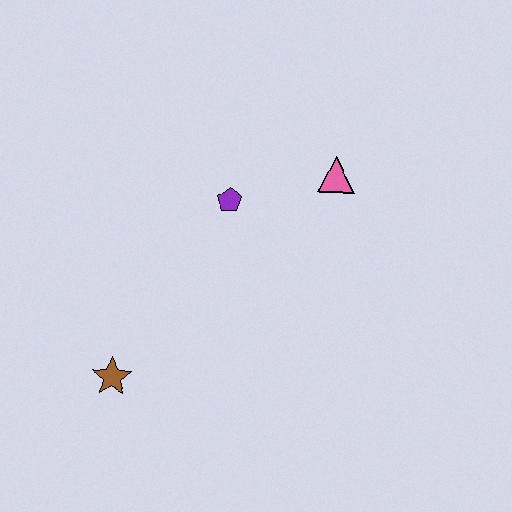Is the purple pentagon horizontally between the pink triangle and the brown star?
Yes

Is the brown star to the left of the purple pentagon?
Yes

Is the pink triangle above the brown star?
Yes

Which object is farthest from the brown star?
The pink triangle is farthest from the brown star.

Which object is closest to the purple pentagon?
The pink triangle is closest to the purple pentagon.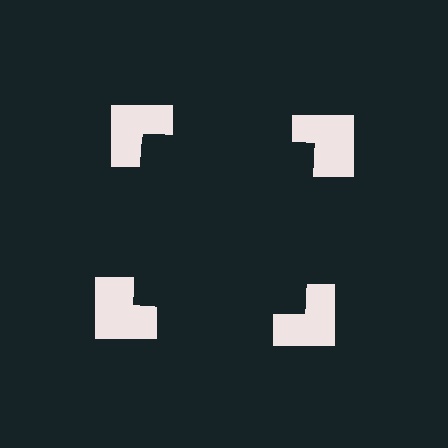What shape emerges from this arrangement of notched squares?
An illusory square — its edges are inferred from the aligned wedge cuts in the notched squares, not physically drawn.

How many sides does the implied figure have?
4 sides.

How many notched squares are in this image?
There are 4 — one at each vertex of the illusory square.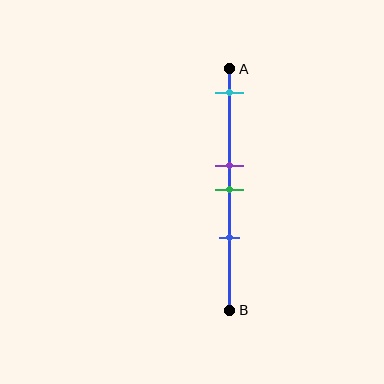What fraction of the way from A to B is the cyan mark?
The cyan mark is approximately 10% (0.1) of the way from A to B.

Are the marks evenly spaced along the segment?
No, the marks are not evenly spaced.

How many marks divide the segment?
There are 4 marks dividing the segment.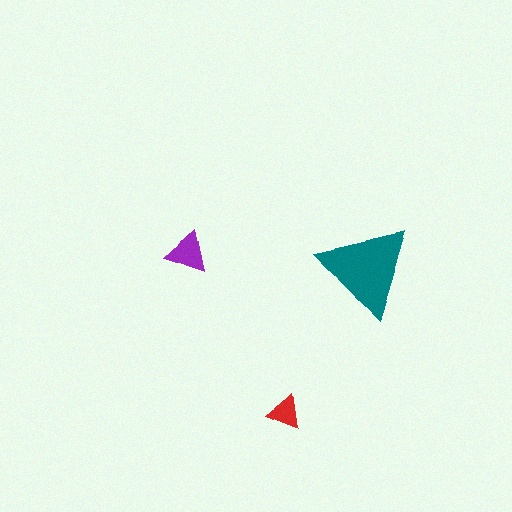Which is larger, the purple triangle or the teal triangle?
The teal one.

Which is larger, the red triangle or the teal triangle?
The teal one.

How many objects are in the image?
There are 3 objects in the image.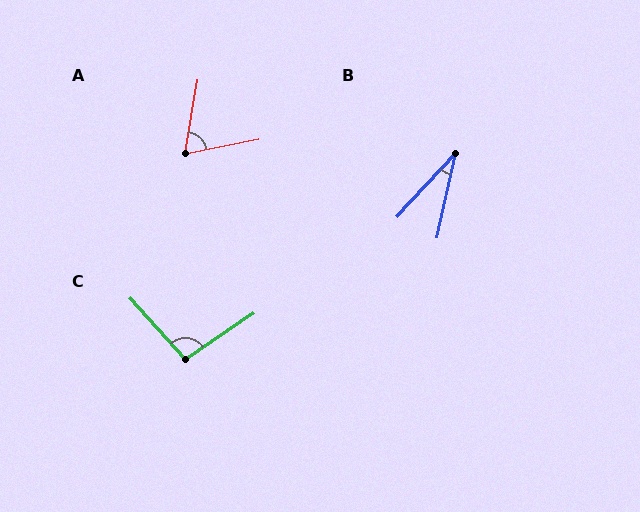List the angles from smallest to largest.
B (31°), A (70°), C (98°).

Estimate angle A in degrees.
Approximately 70 degrees.